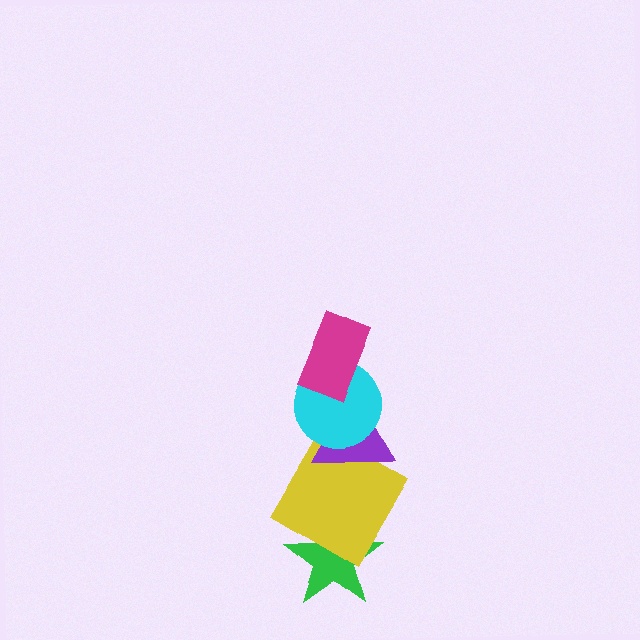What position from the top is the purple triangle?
The purple triangle is 3rd from the top.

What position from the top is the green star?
The green star is 5th from the top.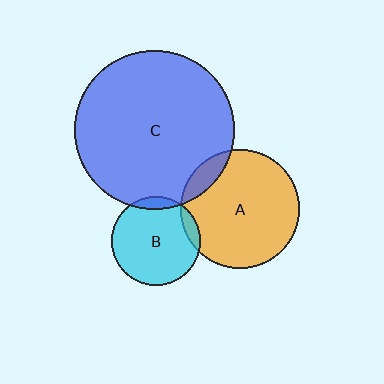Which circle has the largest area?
Circle C (blue).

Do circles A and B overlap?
Yes.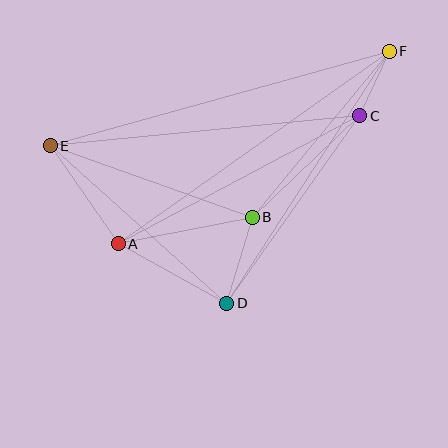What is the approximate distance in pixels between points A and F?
The distance between A and F is approximately 332 pixels.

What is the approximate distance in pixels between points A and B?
The distance between A and B is approximately 136 pixels.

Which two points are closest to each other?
Points C and F are closest to each other.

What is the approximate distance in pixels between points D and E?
The distance between D and E is approximately 236 pixels.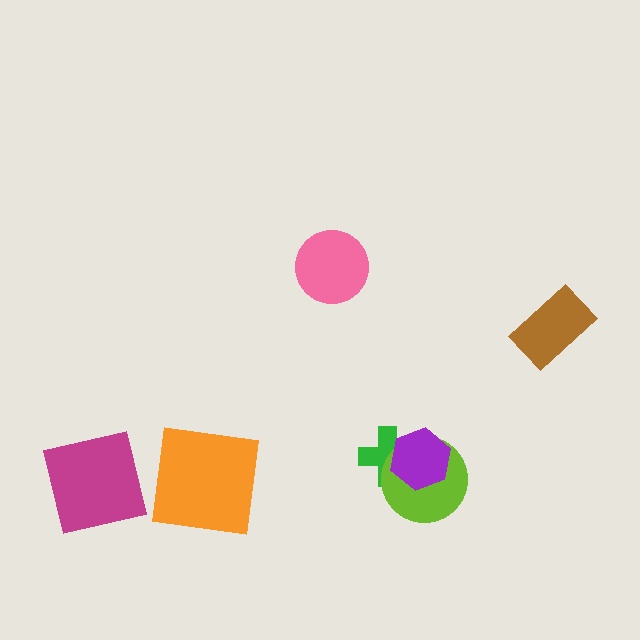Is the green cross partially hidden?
Yes, it is partially covered by another shape.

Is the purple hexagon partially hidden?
No, no other shape covers it.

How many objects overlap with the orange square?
0 objects overlap with the orange square.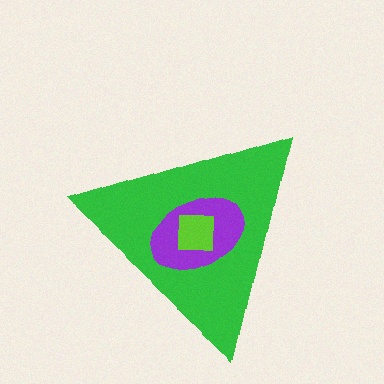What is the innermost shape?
The lime square.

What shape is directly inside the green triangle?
The purple ellipse.